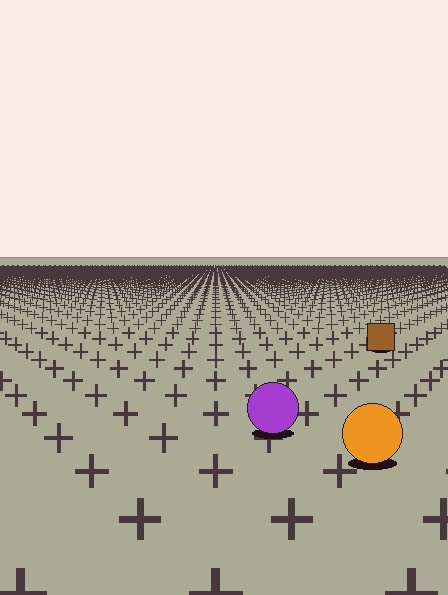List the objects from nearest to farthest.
From nearest to farthest: the orange circle, the purple circle, the brown square.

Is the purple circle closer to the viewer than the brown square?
Yes. The purple circle is closer — you can tell from the texture gradient: the ground texture is coarser near it.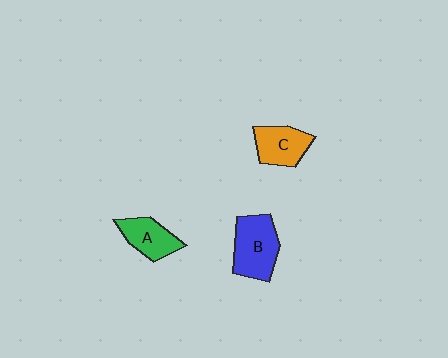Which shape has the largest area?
Shape B (blue).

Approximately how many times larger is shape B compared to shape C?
Approximately 1.3 times.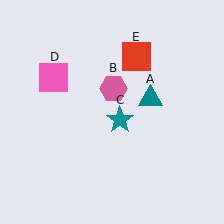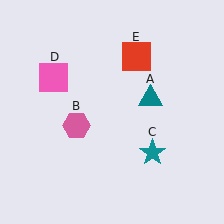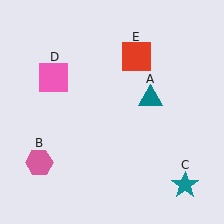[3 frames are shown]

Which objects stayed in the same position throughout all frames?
Teal triangle (object A) and pink square (object D) and red square (object E) remained stationary.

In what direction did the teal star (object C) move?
The teal star (object C) moved down and to the right.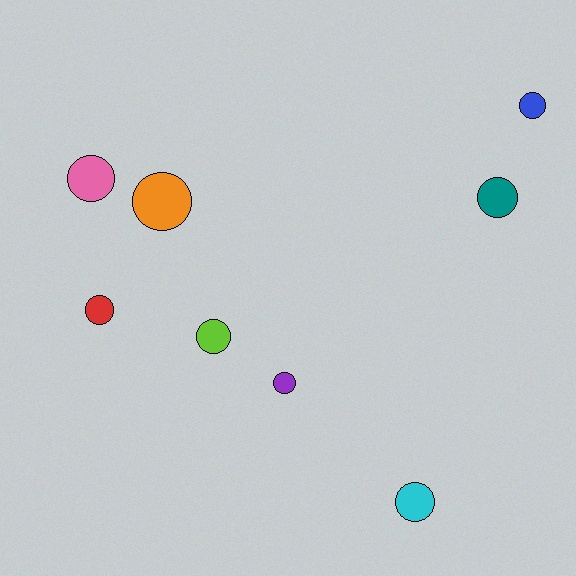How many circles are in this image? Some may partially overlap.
There are 8 circles.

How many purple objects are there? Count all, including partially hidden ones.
There is 1 purple object.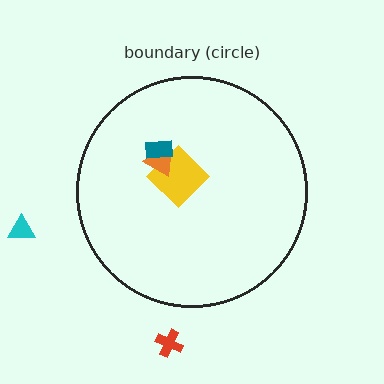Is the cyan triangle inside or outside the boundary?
Outside.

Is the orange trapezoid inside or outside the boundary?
Inside.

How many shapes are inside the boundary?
3 inside, 2 outside.